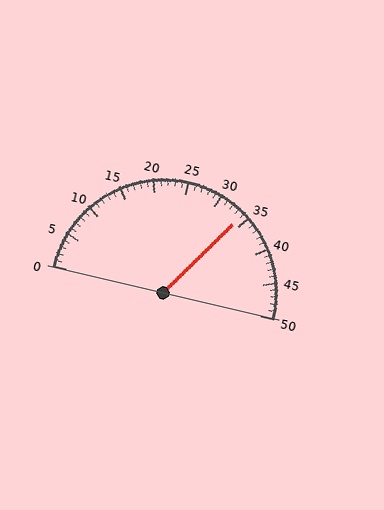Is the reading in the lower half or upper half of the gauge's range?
The reading is in the upper half of the range (0 to 50).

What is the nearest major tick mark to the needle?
The nearest major tick mark is 35.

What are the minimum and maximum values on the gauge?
The gauge ranges from 0 to 50.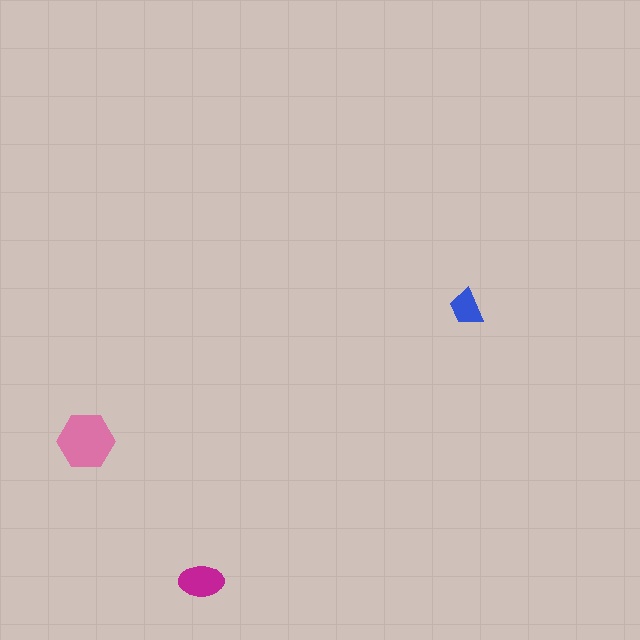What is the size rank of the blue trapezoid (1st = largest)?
3rd.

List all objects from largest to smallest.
The pink hexagon, the magenta ellipse, the blue trapezoid.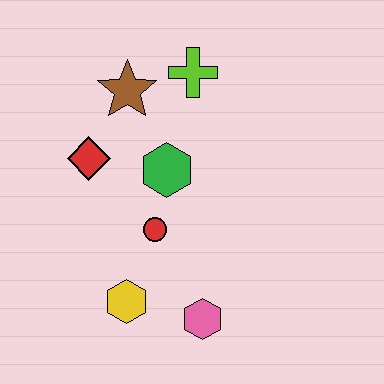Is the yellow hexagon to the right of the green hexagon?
No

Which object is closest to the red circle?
The green hexagon is closest to the red circle.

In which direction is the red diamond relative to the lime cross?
The red diamond is to the left of the lime cross.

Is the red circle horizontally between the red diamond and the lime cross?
Yes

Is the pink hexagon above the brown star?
No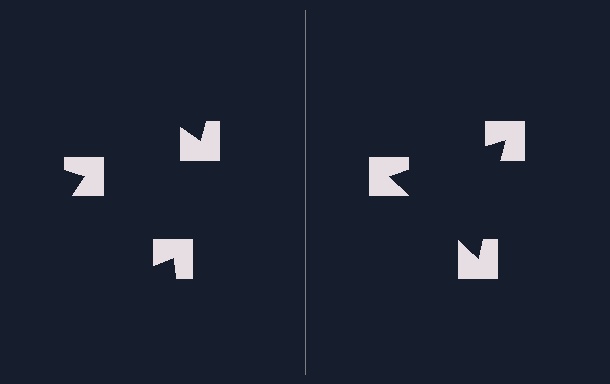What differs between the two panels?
The notched squares are positioned identically on both sides; only the wedge orientations differ. On the right they align to a triangle; on the left they are misaligned.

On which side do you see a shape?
An illusory triangle appears on the right side. On the left side the wedge cuts are rotated, so no coherent shape forms.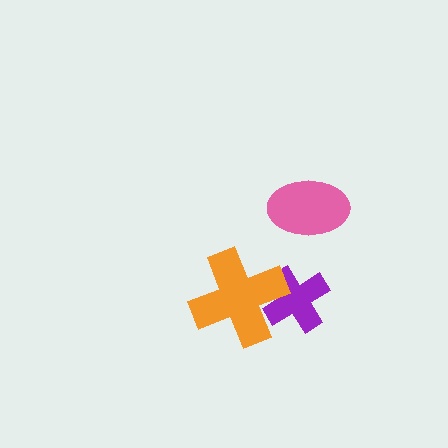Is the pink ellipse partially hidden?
No, no other shape covers it.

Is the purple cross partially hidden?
Yes, it is partially covered by another shape.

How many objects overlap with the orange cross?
1 object overlaps with the orange cross.